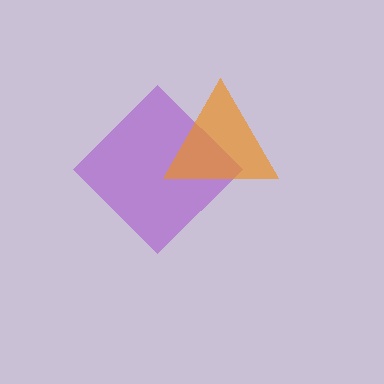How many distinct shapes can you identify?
There are 2 distinct shapes: a purple diamond, an orange triangle.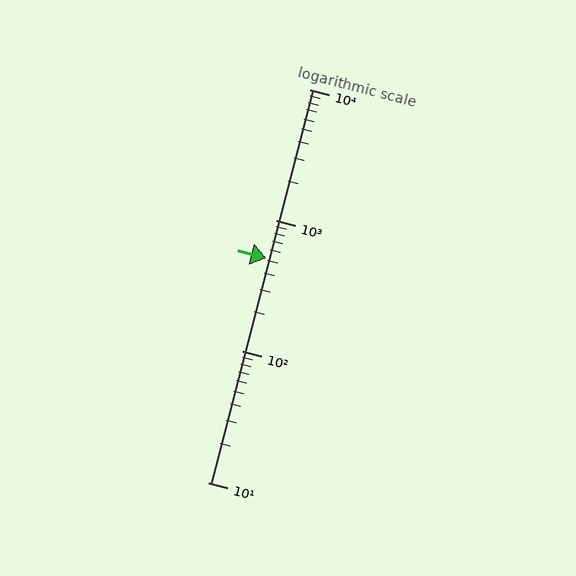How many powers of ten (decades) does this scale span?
The scale spans 3 decades, from 10 to 10000.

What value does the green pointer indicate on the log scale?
The pointer indicates approximately 510.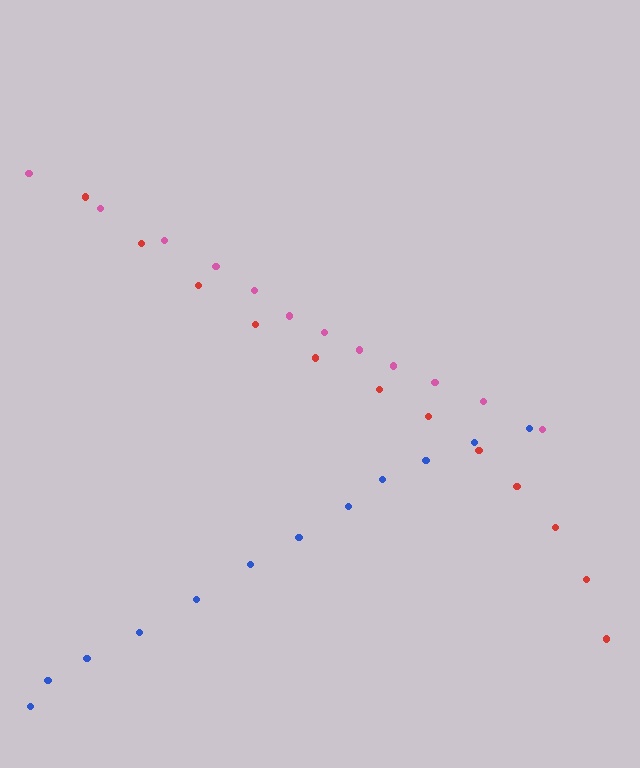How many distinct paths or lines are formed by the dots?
There are 3 distinct paths.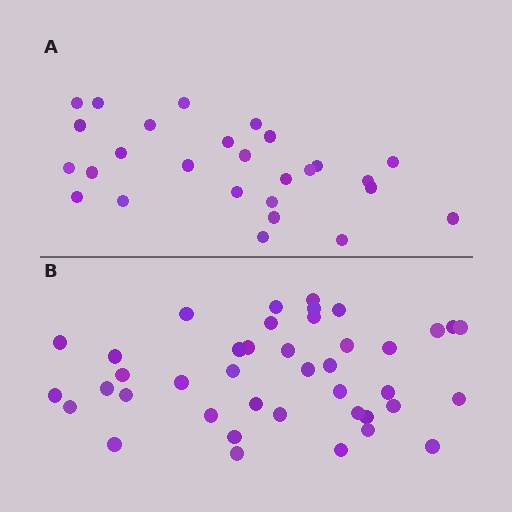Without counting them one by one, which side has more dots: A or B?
Region B (the bottom region) has more dots.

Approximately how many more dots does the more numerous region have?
Region B has approximately 15 more dots than region A.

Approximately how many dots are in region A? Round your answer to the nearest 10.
About 30 dots. (The exact count is 27, which rounds to 30.)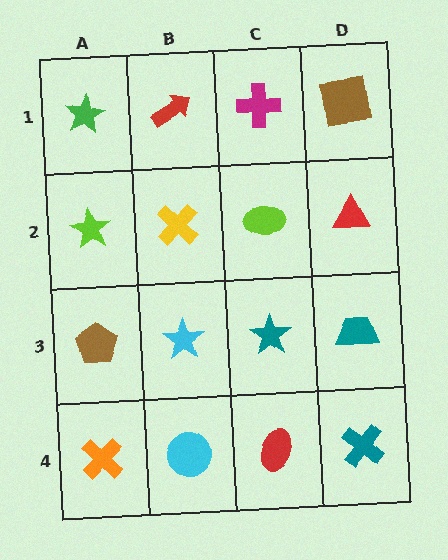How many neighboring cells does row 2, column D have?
3.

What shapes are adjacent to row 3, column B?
A yellow cross (row 2, column B), a cyan circle (row 4, column B), a brown pentagon (row 3, column A), a teal star (row 3, column C).